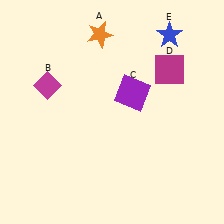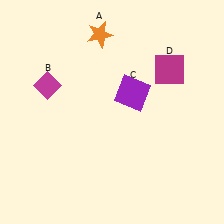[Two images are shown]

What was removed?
The blue star (E) was removed in Image 2.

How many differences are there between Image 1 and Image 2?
There is 1 difference between the two images.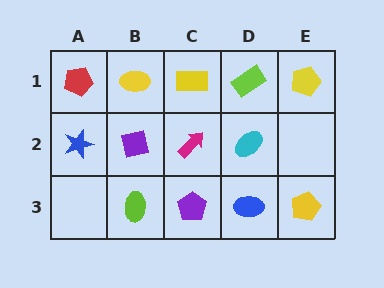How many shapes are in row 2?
4 shapes.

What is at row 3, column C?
A purple pentagon.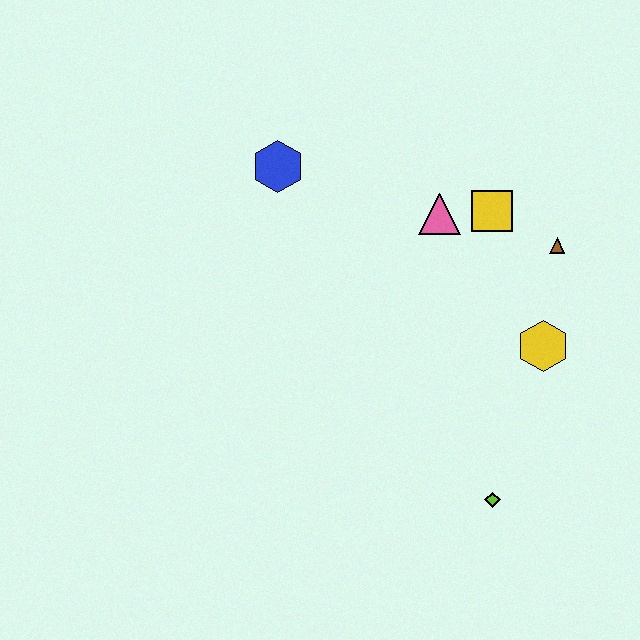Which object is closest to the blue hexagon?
The pink triangle is closest to the blue hexagon.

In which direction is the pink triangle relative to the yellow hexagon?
The pink triangle is above the yellow hexagon.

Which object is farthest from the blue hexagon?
The lime diamond is farthest from the blue hexagon.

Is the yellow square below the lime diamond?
No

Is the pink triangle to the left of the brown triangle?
Yes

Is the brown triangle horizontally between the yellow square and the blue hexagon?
No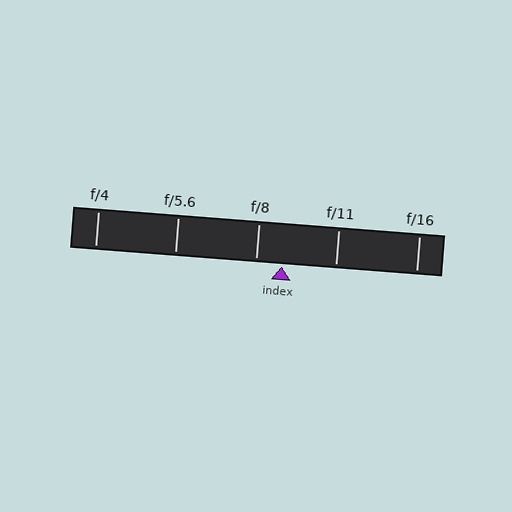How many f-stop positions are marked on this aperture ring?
There are 5 f-stop positions marked.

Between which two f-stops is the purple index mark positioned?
The index mark is between f/8 and f/11.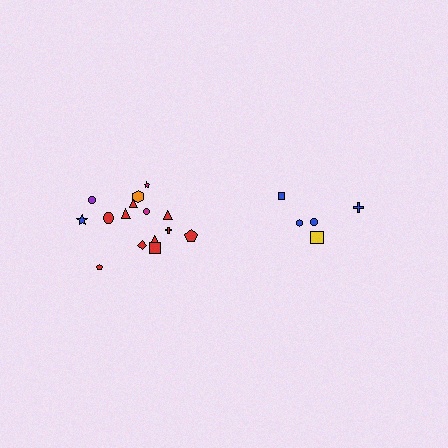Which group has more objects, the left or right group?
The left group.